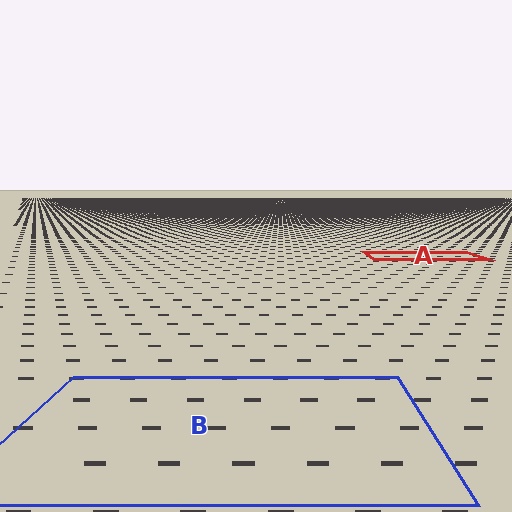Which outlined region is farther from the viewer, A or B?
Region A is farther from the viewer — the texture elements inside it appear smaller and more densely packed.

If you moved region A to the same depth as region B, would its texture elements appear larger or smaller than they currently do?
They would appear larger. At a closer depth, the same texture elements are projected at a bigger on-screen size.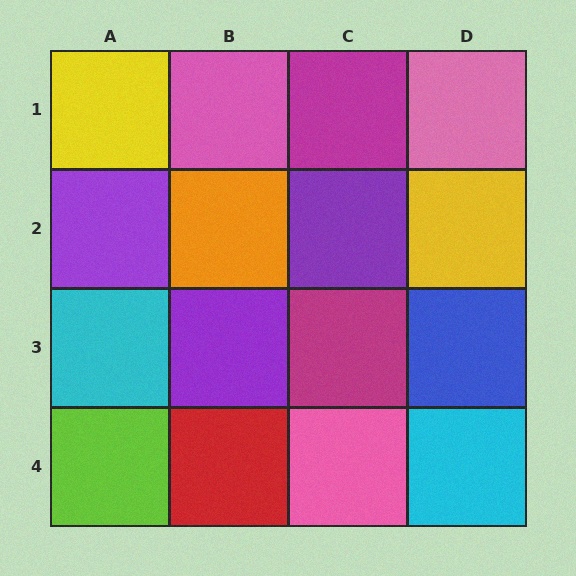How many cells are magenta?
2 cells are magenta.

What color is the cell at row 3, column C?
Magenta.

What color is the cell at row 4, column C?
Pink.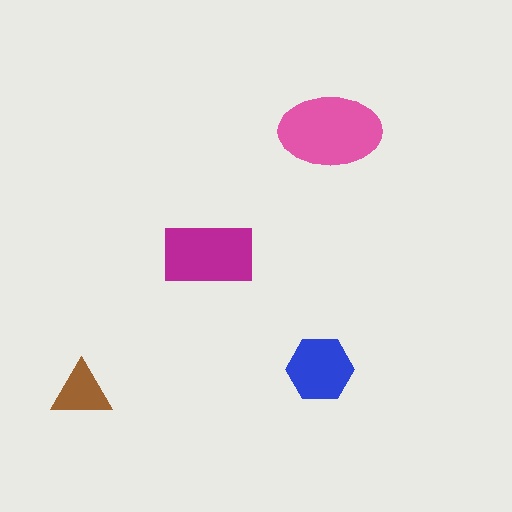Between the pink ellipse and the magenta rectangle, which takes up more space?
The pink ellipse.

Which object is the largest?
The pink ellipse.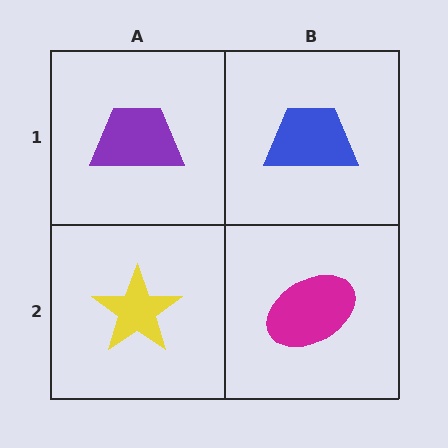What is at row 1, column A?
A purple trapezoid.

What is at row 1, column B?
A blue trapezoid.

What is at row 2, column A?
A yellow star.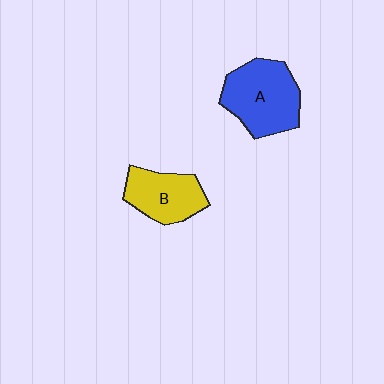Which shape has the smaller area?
Shape B (yellow).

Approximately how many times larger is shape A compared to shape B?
Approximately 1.4 times.